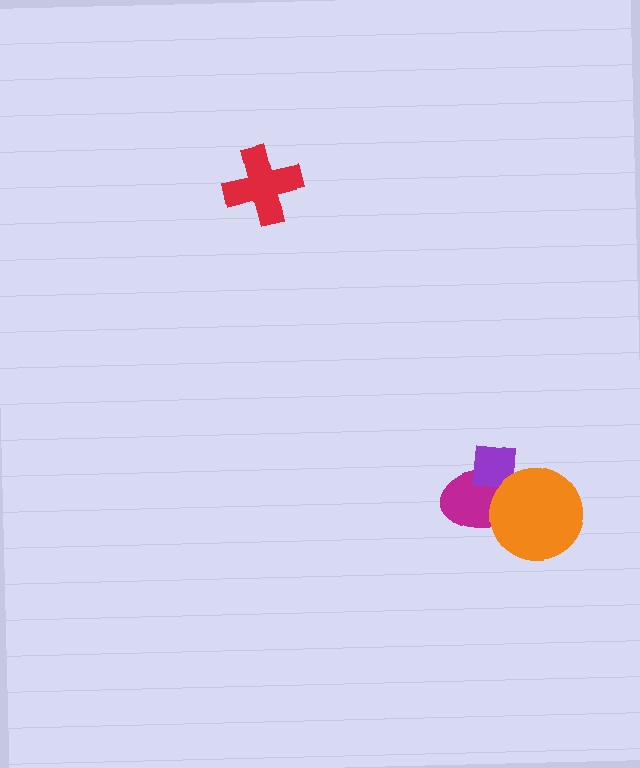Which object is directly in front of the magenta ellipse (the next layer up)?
The purple square is directly in front of the magenta ellipse.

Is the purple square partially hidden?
Yes, it is partially covered by another shape.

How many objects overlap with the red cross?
0 objects overlap with the red cross.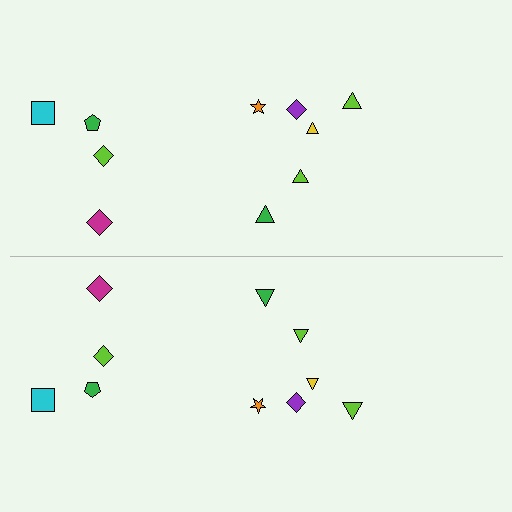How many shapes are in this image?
There are 20 shapes in this image.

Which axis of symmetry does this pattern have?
The pattern has a horizontal axis of symmetry running through the center of the image.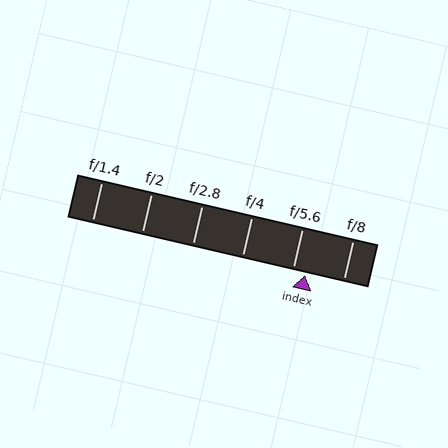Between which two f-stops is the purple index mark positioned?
The index mark is between f/5.6 and f/8.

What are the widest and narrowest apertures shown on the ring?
The widest aperture shown is f/1.4 and the narrowest is f/8.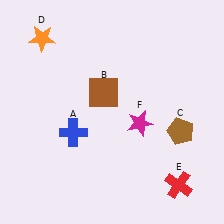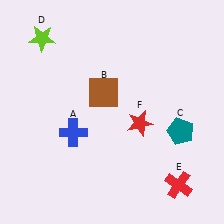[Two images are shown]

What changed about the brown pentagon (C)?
In Image 1, C is brown. In Image 2, it changed to teal.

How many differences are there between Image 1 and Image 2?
There are 3 differences between the two images.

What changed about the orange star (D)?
In Image 1, D is orange. In Image 2, it changed to lime.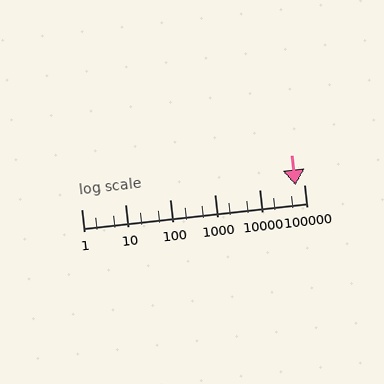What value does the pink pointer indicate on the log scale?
The pointer indicates approximately 64000.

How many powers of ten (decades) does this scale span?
The scale spans 5 decades, from 1 to 100000.